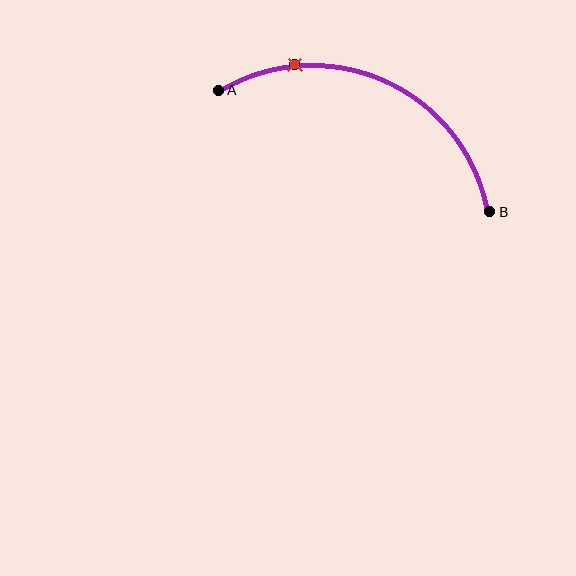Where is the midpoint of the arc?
The arc midpoint is the point on the curve farthest from the straight line joining A and B. It sits above that line.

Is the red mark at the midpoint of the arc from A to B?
No. The red mark lies on the arc but is closer to endpoint A. The arc midpoint would be at the point on the curve equidistant along the arc from both A and B.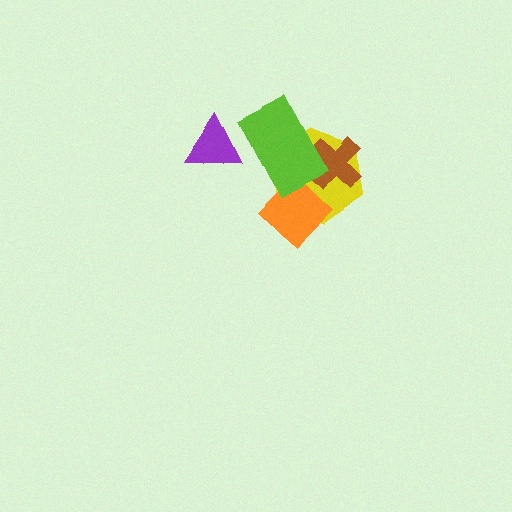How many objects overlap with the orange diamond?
2 objects overlap with the orange diamond.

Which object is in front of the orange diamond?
The lime rectangle is in front of the orange diamond.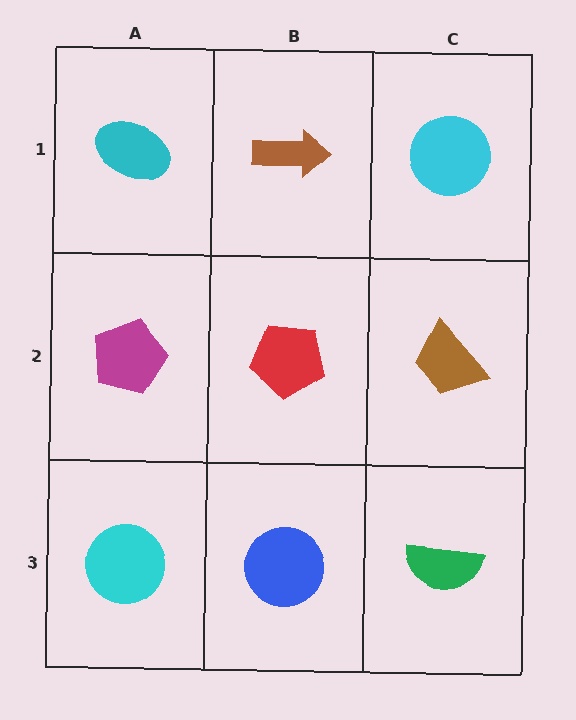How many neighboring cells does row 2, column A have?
3.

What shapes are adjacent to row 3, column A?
A magenta pentagon (row 2, column A), a blue circle (row 3, column B).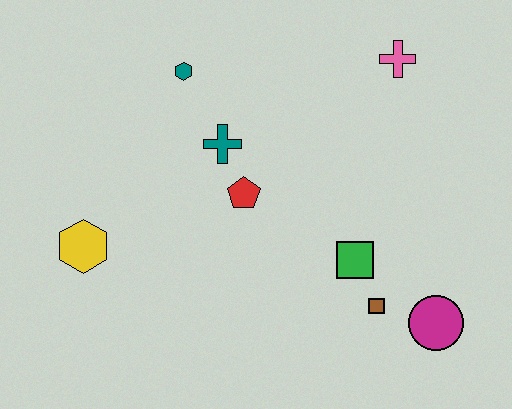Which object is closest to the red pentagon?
The teal cross is closest to the red pentagon.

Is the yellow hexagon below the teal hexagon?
Yes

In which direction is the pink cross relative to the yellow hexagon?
The pink cross is to the right of the yellow hexagon.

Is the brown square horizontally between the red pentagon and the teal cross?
No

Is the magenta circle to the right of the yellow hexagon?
Yes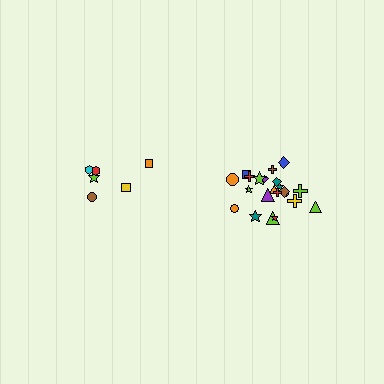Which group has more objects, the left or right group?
The right group.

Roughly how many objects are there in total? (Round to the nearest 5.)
Roughly 30 objects in total.